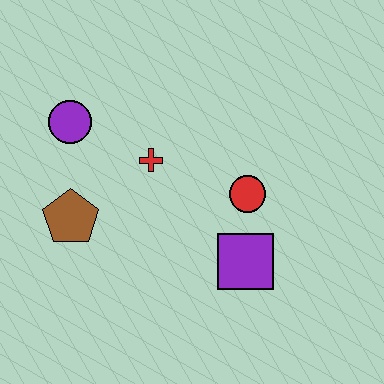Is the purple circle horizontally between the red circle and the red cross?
No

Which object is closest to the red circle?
The purple square is closest to the red circle.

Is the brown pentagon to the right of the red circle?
No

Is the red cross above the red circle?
Yes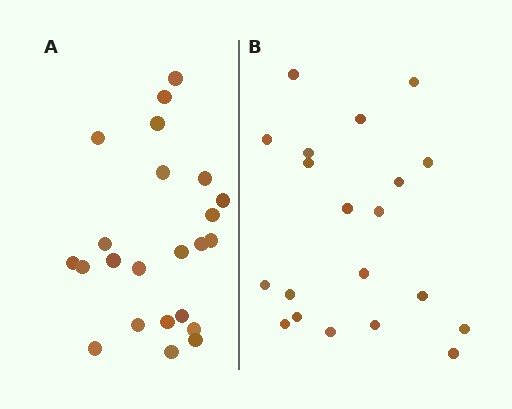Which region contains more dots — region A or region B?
Region A (the left region) has more dots.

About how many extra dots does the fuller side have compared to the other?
Region A has just a few more — roughly 2 or 3 more dots than region B.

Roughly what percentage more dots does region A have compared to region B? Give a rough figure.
About 15% more.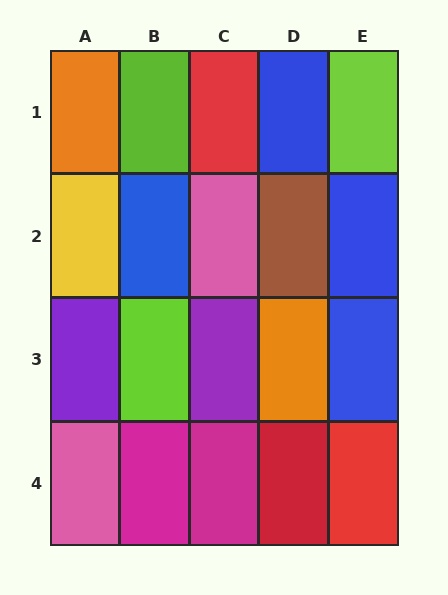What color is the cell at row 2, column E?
Blue.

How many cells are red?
3 cells are red.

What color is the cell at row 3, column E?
Blue.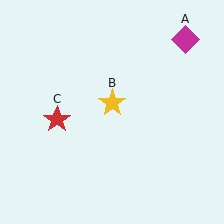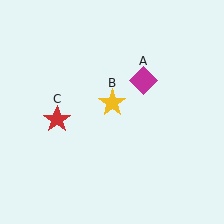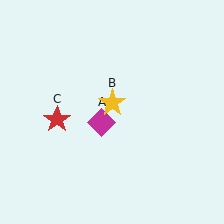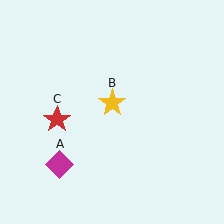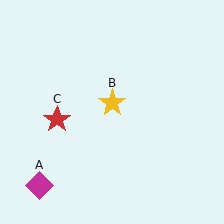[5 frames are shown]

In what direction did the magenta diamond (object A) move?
The magenta diamond (object A) moved down and to the left.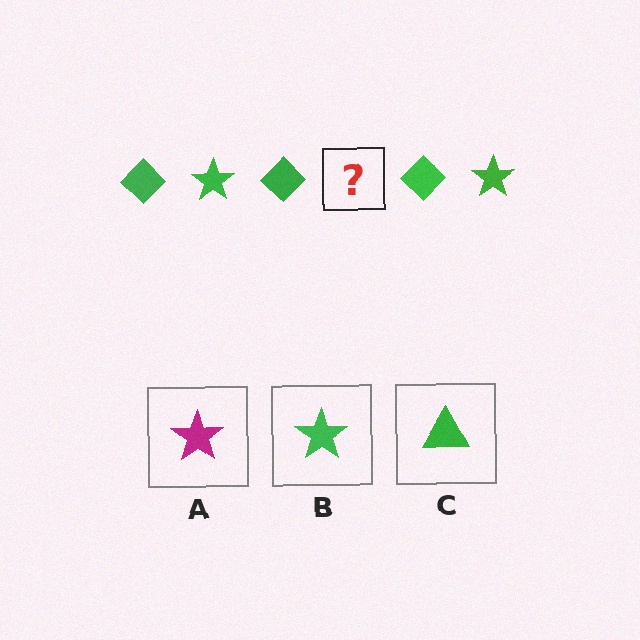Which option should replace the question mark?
Option B.